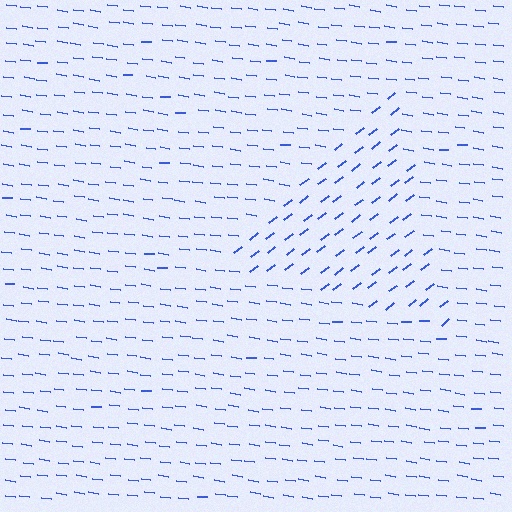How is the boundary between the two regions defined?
The boundary is defined purely by a change in line orientation (approximately 45 degrees difference). All lines are the same color and thickness.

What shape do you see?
I see a triangle.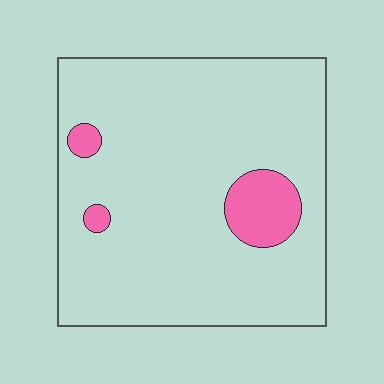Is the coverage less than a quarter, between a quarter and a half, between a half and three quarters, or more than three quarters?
Less than a quarter.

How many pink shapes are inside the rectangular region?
3.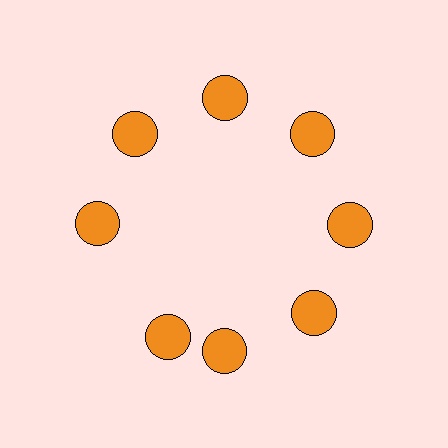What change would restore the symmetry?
The symmetry would be restored by rotating it back into even spacing with its neighbors so that all 8 circles sit at equal angles and equal distance from the center.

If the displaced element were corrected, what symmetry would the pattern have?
It would have 8-fold rotational symmetry — the pattern would map onto itself every 45 degrees.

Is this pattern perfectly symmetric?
No. The 8 orange circles are arranged in a ring, but one element near the 8 o'clock position is rotated out of alignment along the ring, breaking the 8-fold rotational symmetry.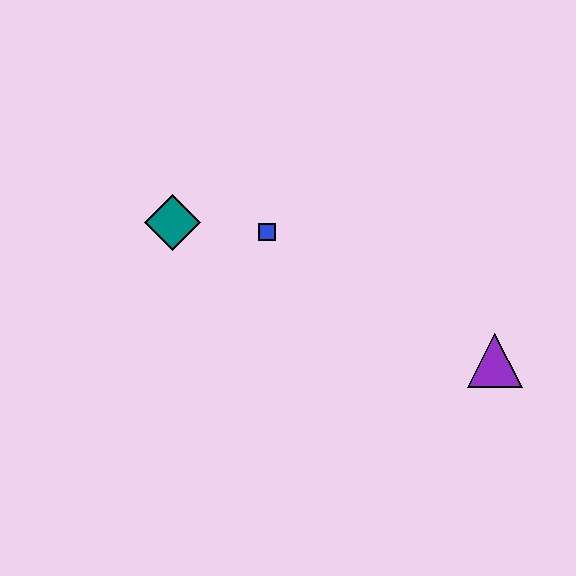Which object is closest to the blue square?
The teal diamond is closest to the blue square.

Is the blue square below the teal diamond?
Yes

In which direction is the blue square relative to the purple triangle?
The blue square is to the left of the purple triangle.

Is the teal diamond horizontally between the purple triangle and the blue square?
No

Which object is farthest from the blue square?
The purple triangle is farthest from the blue square.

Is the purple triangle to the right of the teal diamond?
Yes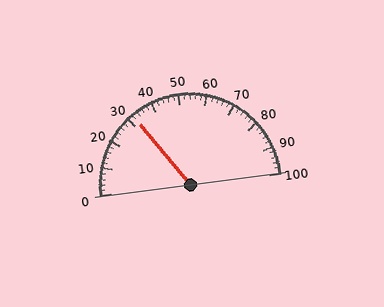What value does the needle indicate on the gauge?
The needle indicates approximately 32.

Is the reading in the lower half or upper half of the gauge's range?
The reading is in the lower half of the range (0 to 100).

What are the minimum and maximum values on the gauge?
The gauge ranges from 0 to 100.